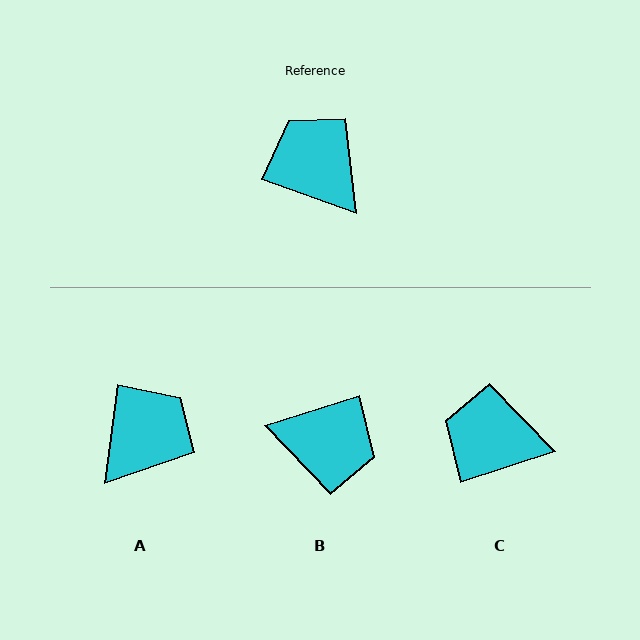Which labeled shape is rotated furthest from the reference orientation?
B, about 143 degrees away.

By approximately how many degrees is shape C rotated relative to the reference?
Approximately 38 degrees counter-clockwise.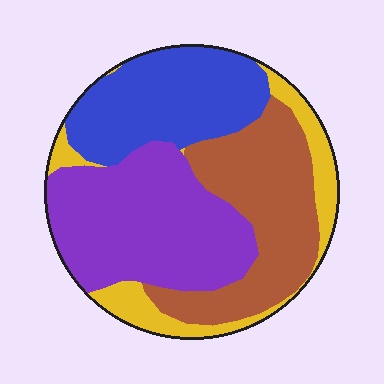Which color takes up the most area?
Purple, at roughly 35%.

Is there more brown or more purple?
Purple.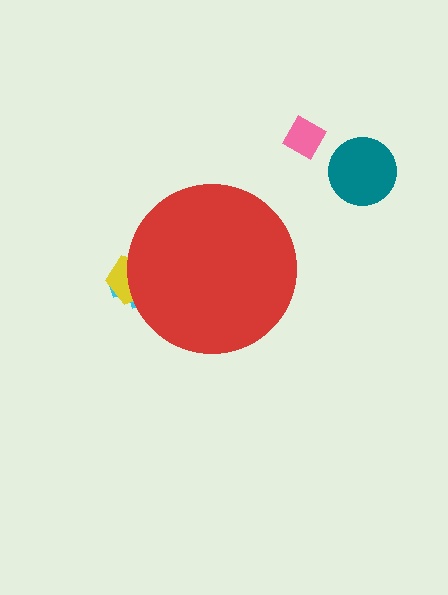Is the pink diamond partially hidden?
No, the pink diamond is fully visible.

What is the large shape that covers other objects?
A red circle.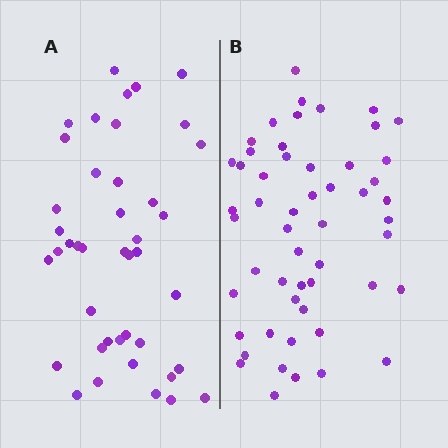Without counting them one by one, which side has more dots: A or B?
Region B (the right region) has more dots.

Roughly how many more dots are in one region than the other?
Region B has roughly 12 or so more dots than region A.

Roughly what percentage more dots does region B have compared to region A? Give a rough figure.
About 25% more.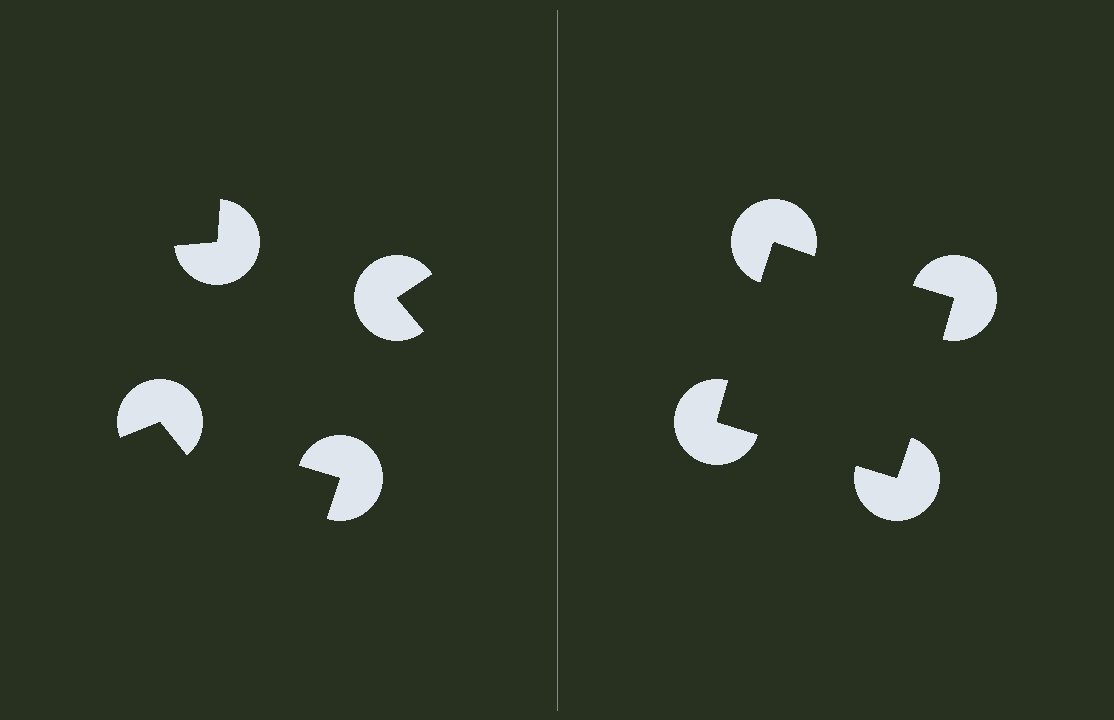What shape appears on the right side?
An illusory square.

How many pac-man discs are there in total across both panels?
8 — 4 on each side.